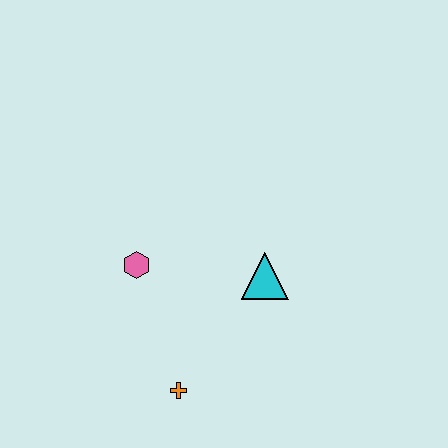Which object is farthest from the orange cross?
The cyan triangle is farthest from the orange cross.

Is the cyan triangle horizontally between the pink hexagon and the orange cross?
No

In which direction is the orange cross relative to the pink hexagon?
The orange cross is below the pink hexagon.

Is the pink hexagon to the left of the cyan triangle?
Yes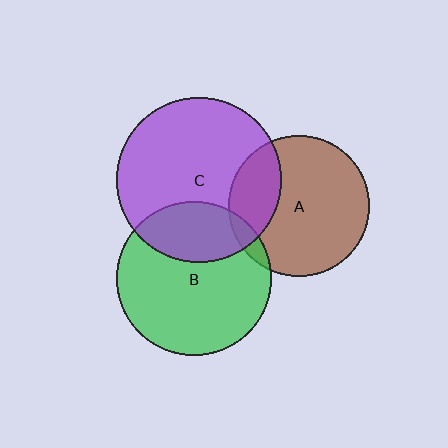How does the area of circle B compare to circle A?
Approximately 1.2 times.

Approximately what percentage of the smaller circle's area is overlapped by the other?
Approximately 5%.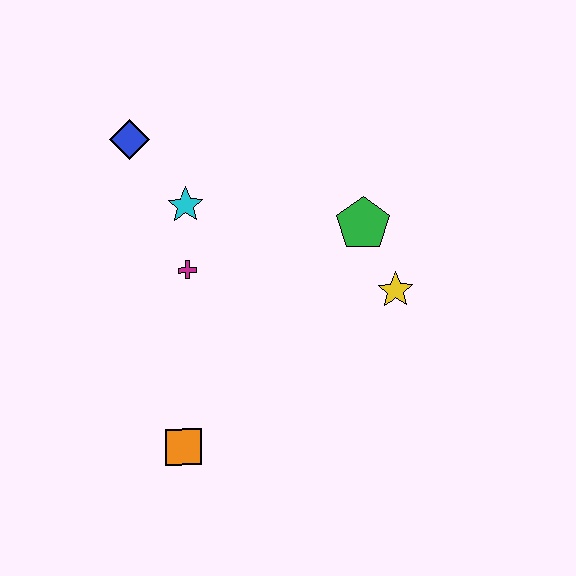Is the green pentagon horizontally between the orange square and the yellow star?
Yes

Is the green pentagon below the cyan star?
Yes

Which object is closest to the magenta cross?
The cyan star is closest to the magenta cross.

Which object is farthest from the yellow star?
The blue diamond is farthest from the yellow star.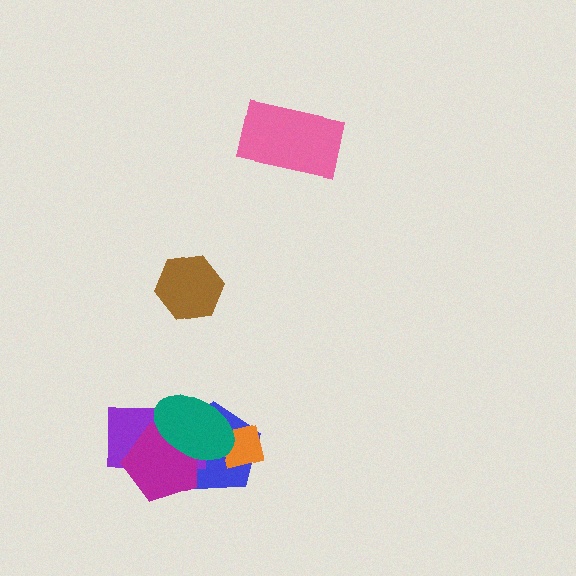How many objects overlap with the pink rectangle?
0 objects overlap with the pink rectangle.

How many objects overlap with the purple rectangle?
3 objects overlap with the purple rectangle.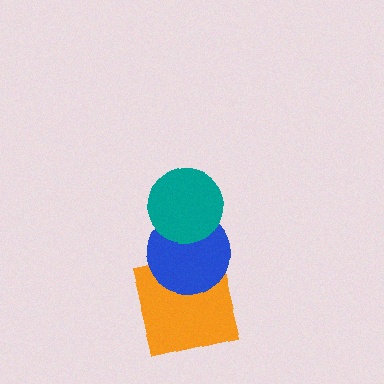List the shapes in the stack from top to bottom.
From top to bottom: the teal circle, the blue circle, the orange square.